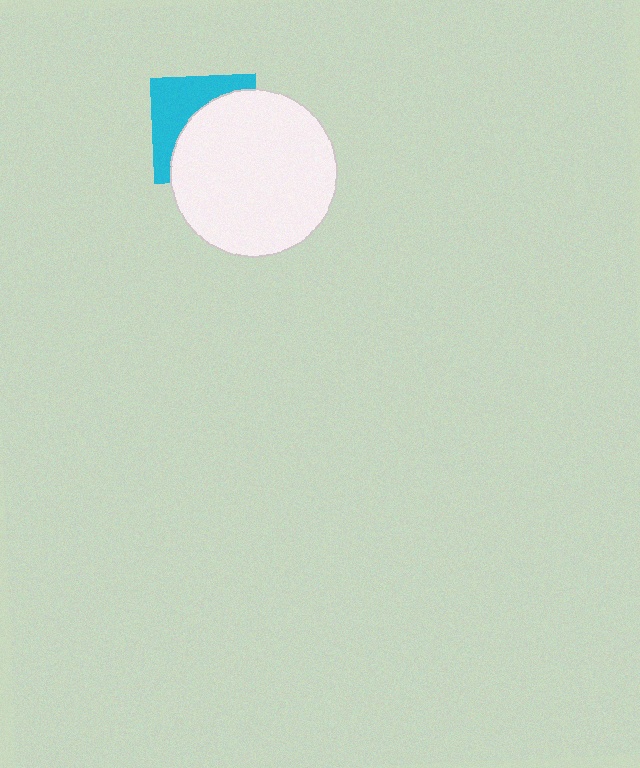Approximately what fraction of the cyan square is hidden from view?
Roughly 60% of the cyan square is hidden behind the white circle.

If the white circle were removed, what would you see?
You would see the complete cyan square.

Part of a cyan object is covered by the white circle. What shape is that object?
It is a square.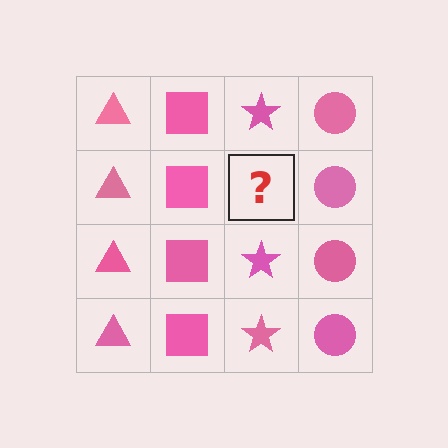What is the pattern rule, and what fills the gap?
The rule is that each column has a consistent shape. The gap should be filled with a pink star.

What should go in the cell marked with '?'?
The missing cell should contain a pink star.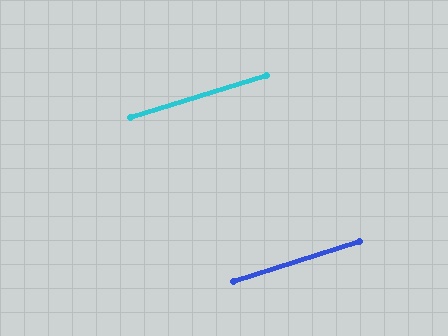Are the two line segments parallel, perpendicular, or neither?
Parallel — their directions differ by only 0.8°.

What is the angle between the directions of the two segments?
Approximately 1 degree.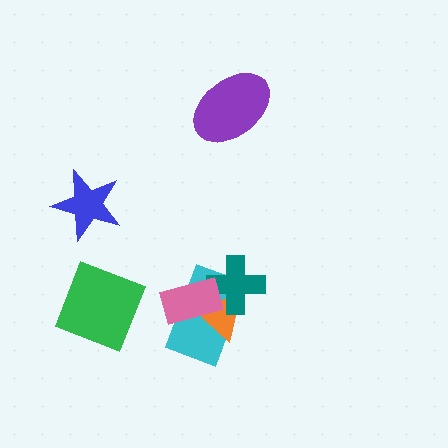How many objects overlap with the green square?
0 objects overlap with the green square.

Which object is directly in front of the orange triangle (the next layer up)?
The teal cross is directly in front of the orange triangle.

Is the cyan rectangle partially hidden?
Yes, it is partially covered by another shape.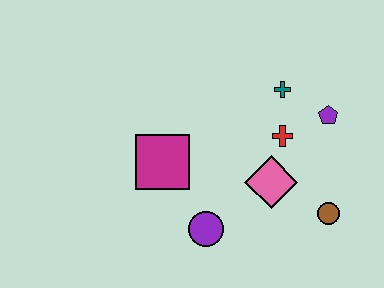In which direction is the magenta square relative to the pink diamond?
The magenta square is to the left of the pink diamond.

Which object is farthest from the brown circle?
The magenta square is farthest from the brown circle.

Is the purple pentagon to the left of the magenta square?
No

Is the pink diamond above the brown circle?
Yes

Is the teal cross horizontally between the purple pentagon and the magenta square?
Yes